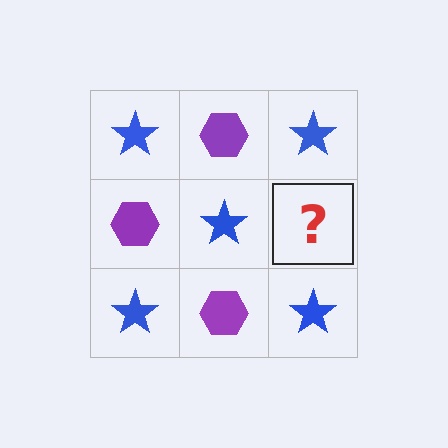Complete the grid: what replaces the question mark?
The question mark should be replaced with a purple hexagon.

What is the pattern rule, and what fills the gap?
The rule is that it alternates blue star and purple hexagon in a checkerboard pattern. The gap should be filled with a purple hexagon.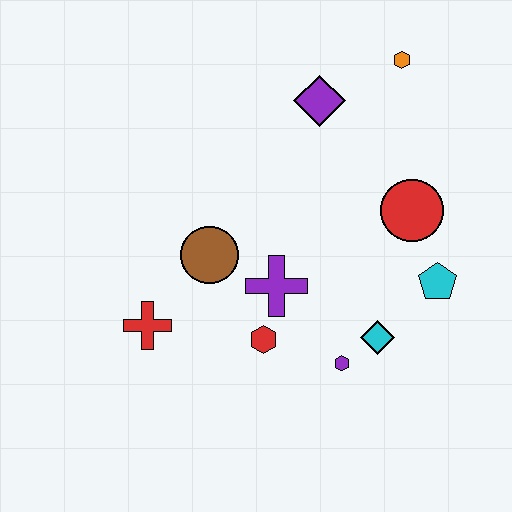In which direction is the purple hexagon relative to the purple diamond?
The purple hexagon is below the purple diamond.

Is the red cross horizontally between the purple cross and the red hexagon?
No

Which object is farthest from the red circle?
The red cross is farthest from the red circle.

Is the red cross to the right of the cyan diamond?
No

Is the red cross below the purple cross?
Yes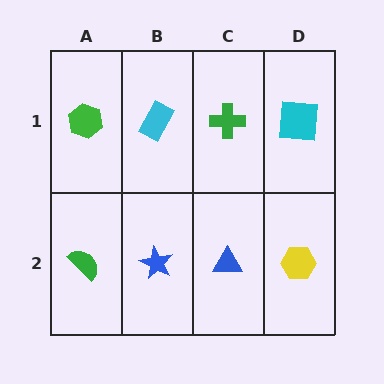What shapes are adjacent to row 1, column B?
A blue star (row 2, column B), a green hexagon (row 1, column A), a green cross (row 1, column C).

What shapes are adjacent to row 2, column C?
A green cross (row 1, column C), a blue star (row 2, column B), a yellow hexagon (row 2, column D).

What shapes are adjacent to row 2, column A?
A green hexagon (row 1, column A), a blue star (row 2, column B).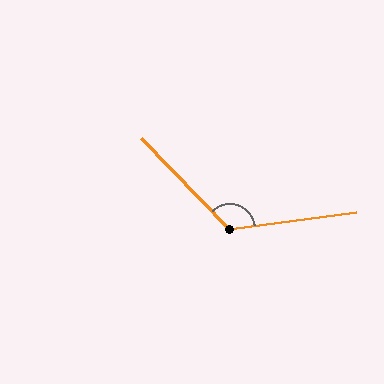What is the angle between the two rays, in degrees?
Approximately 126 degrees.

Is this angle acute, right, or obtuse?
It is obtuse.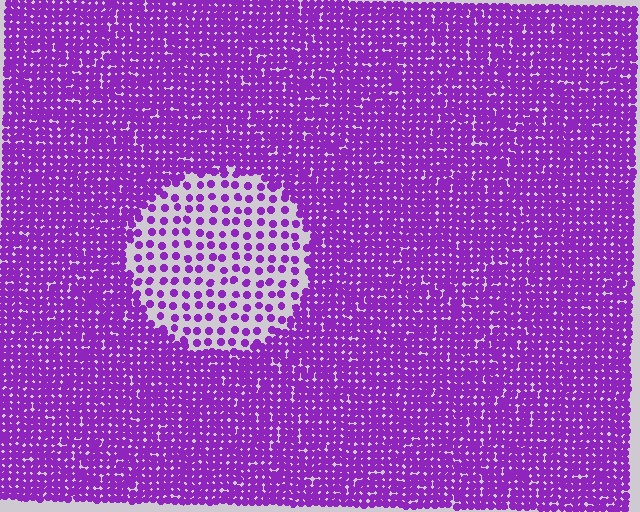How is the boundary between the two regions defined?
The boundary is defined by a change in element density (approximately 2.9x ratio). All elements are the same color, size, and shape.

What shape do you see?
I see a circle.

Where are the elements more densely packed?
The elements are more densely packed outside the circle boundary.